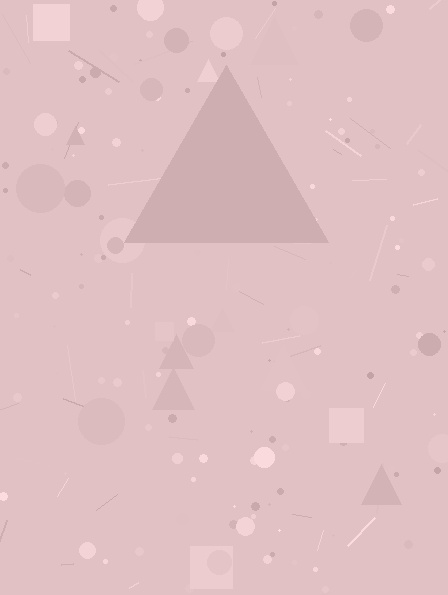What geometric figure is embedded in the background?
A triangle is embedded in the background.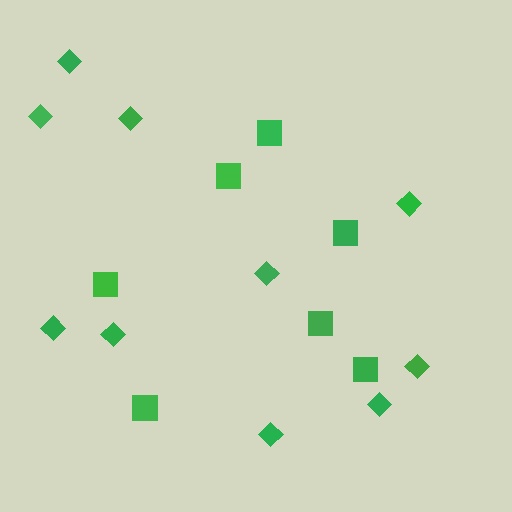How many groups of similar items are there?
There are 2 groups: one group of diamonds (10) and one group of squares (7).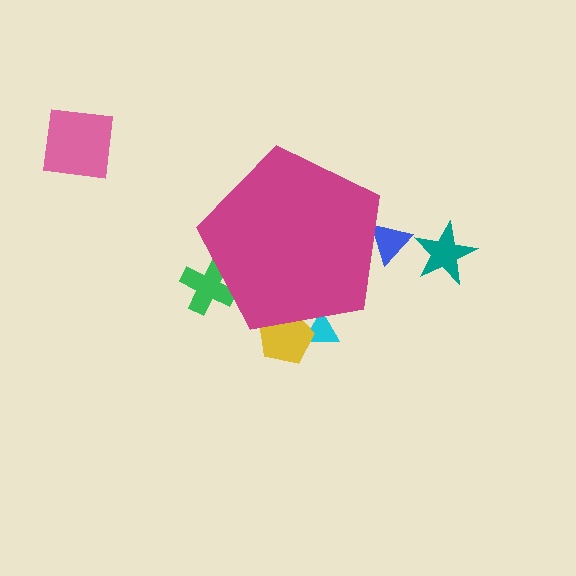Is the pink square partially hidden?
No, the pink square is fully visible.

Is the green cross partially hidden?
Yes, the green cross is partially hidden behind the magenta pentagon.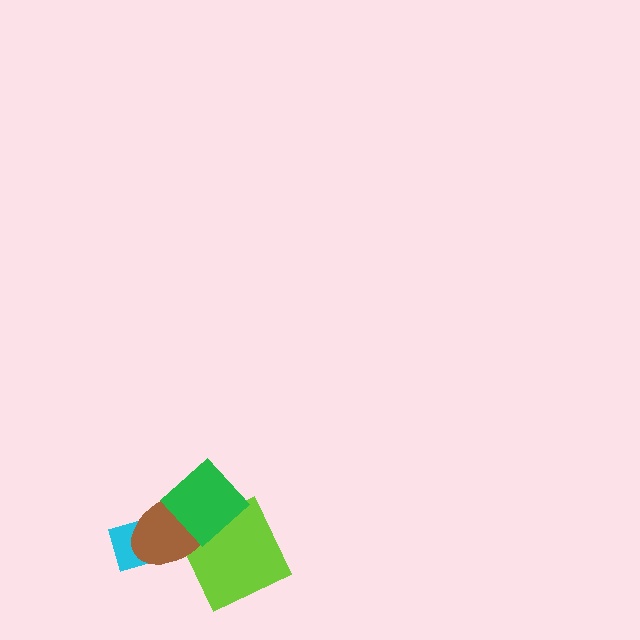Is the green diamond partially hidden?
No, no other shape covers it.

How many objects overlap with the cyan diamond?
1 object overlaps with the cyan diamond.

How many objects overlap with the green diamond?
2 objects overlap with the green diamond.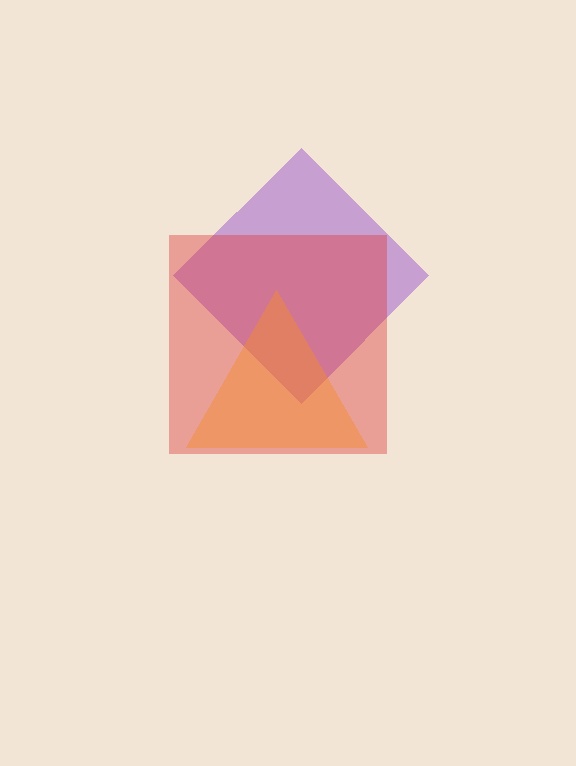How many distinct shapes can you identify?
There are 3 distinct shapes: a purple diamond, a red square, an orange triangle.